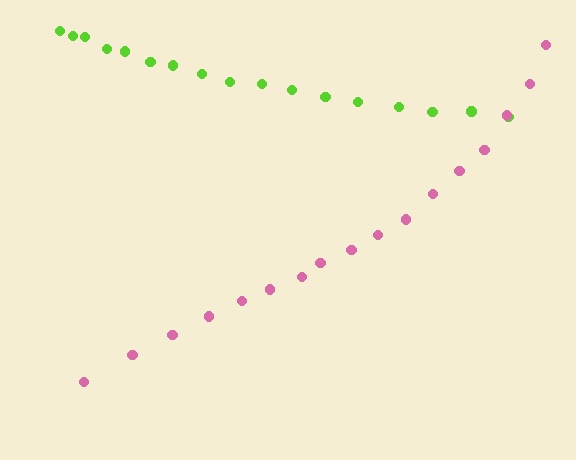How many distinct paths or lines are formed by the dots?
There are 2 distinct paths.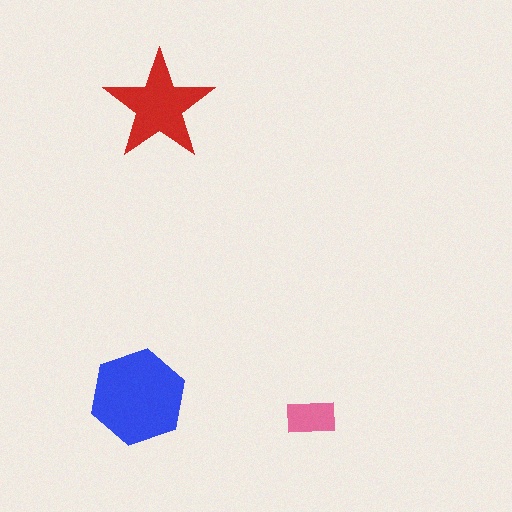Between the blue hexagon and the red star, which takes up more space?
The blue hexagon.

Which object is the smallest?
The pink rectangle.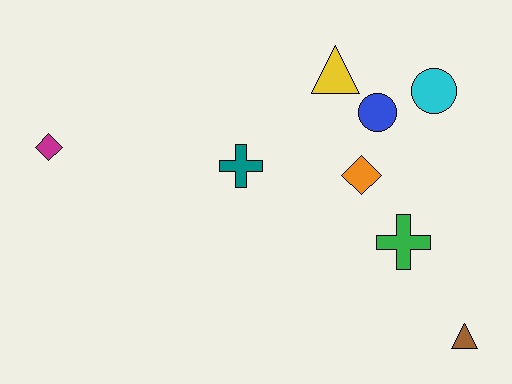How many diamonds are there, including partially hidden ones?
There are 2 diamonds.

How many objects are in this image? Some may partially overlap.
There are 8 objects.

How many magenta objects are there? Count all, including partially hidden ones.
There is 1 magenta object.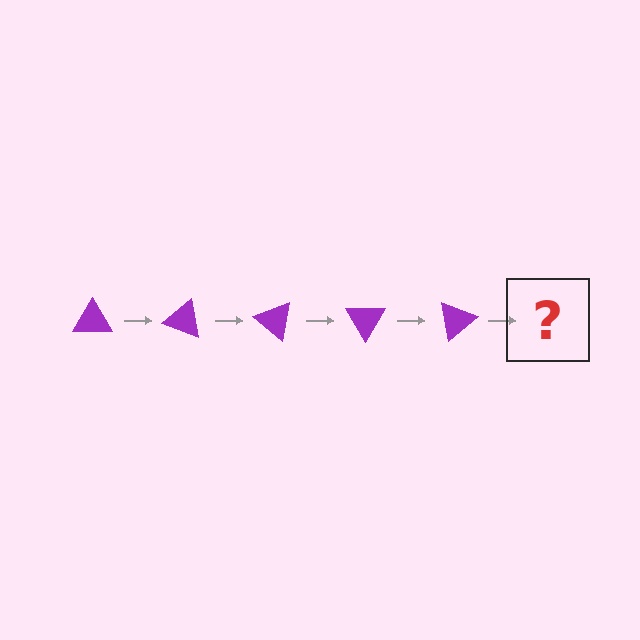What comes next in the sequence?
The next element should be a purple triangle rotated 100 degrees.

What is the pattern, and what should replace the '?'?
The pattern is that the triangle rotates 20 degrees each step. The '?' should be a purple triangle rotated 100 degrees.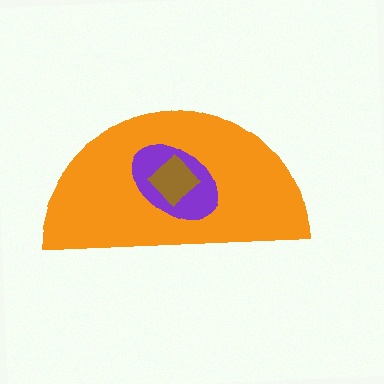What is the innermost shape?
The brown diamond.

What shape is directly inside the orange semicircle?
The purple ellipse.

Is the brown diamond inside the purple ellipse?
Yes.